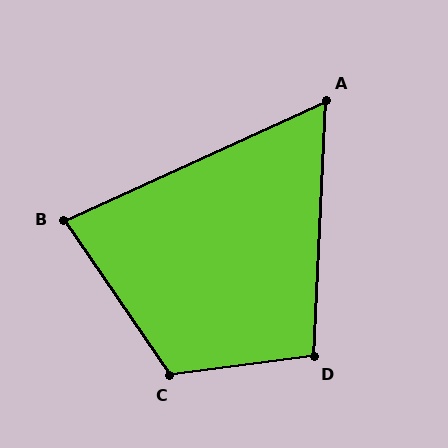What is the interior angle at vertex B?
Approximately 80 degrees (acute).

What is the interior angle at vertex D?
Approximately 100 degrees (obtuse).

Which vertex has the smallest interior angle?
A, at approximately 63 degrees.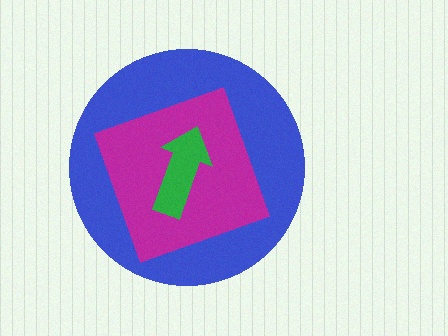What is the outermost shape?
The blue circle.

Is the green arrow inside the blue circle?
Yes.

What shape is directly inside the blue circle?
The magenta square.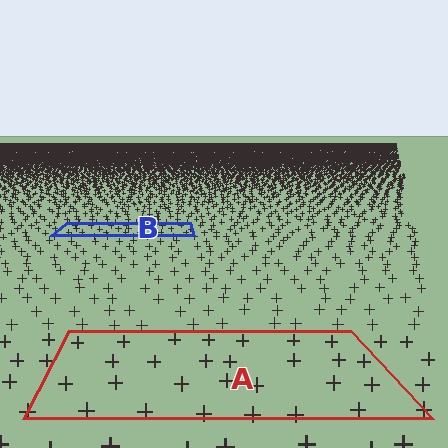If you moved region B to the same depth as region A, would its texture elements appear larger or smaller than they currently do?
They would appear larger. At a closer depth, the same texture elements are projected at a bigger on-screen size.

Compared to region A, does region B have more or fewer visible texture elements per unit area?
Region B has more texture elements per unit area — they are packed more densely because it is farther away.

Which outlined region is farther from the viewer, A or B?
Region B is farther from the viewer — the texture elements inside it appear smaller and more densely packed.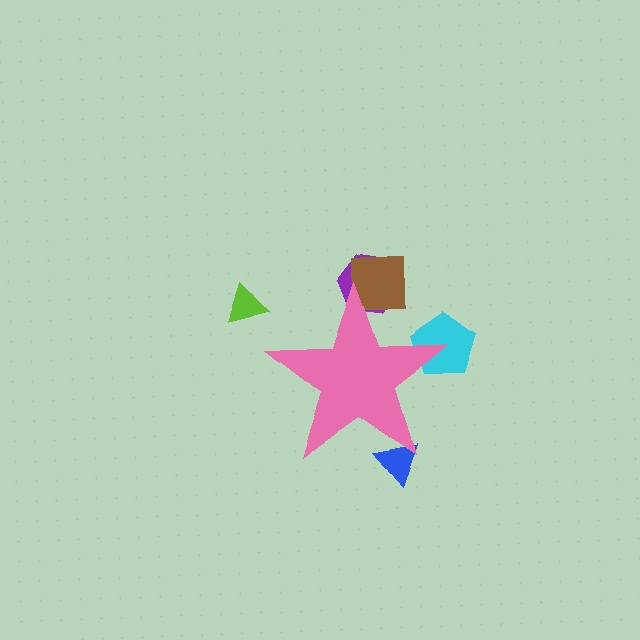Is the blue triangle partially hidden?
Yes, the blue triangle is partially hidden behind the pink star.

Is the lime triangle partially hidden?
No, the lime triangle is fully visible.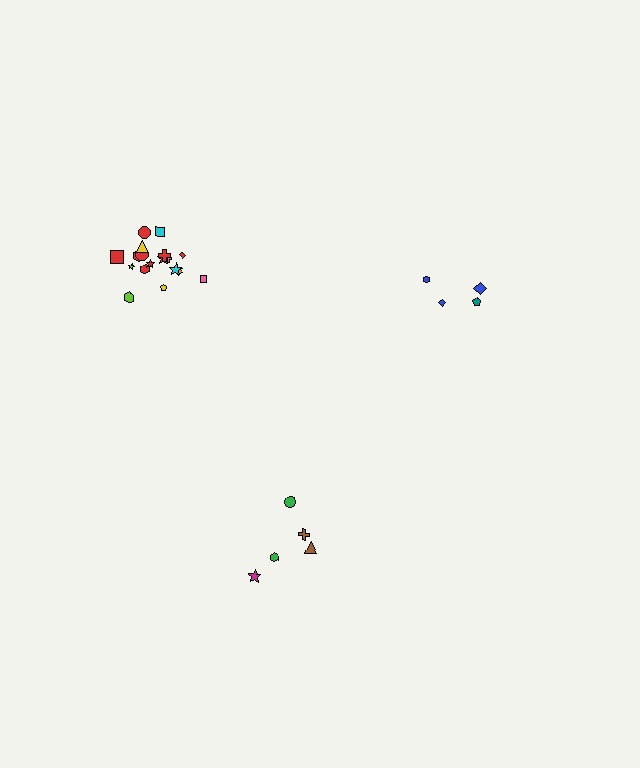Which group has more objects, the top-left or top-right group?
The top-left group.